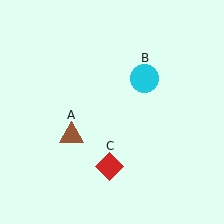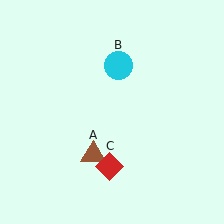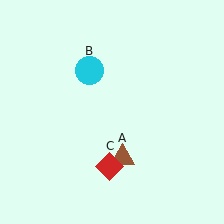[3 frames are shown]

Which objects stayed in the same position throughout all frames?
Red diamond (object C) remained stationary.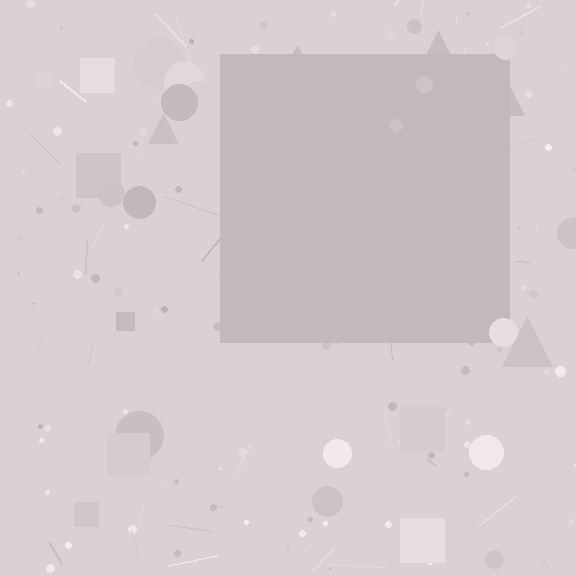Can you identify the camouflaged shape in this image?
The camouflaged shape is a square.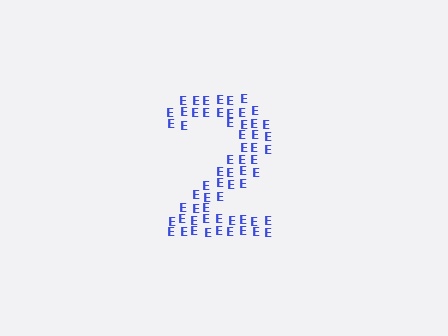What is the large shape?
The large shape is the digit 2.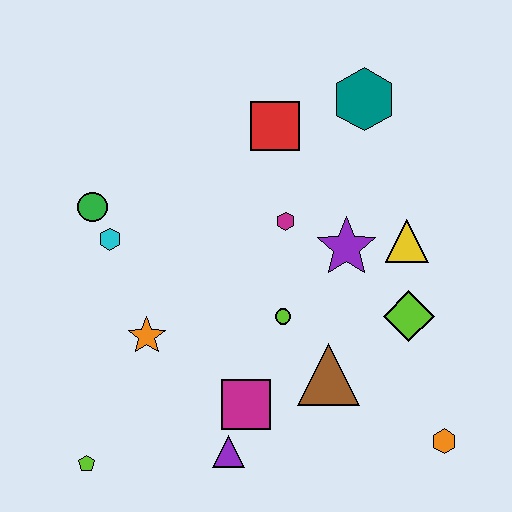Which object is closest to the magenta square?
The purple triangle is closest to the magenta square.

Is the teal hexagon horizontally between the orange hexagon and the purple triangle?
Yes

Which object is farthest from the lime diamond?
The lime pentagon is farthest from the lime diamond.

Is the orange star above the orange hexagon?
Yes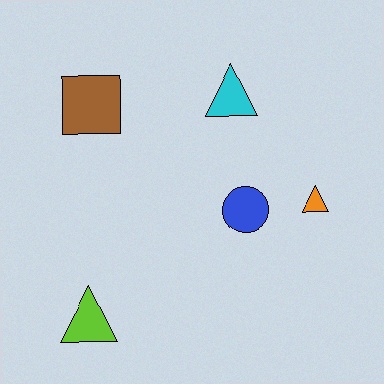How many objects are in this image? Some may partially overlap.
There are 5 objects.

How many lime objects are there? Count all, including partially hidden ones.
There is 1 lime object.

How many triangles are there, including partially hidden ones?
There are 3 triangles.